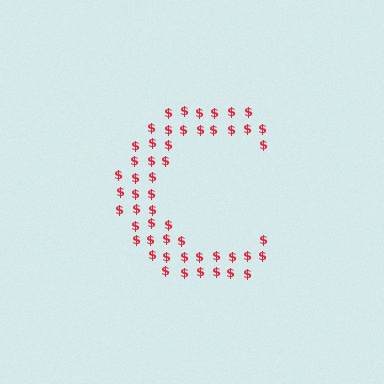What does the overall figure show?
The overall figure shows the letter C.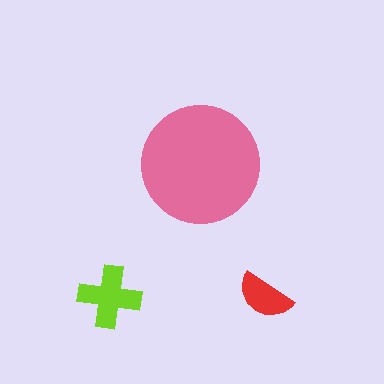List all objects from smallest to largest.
The red semicircle, the lime cross, the pink circle.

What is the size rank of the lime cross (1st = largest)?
2nd.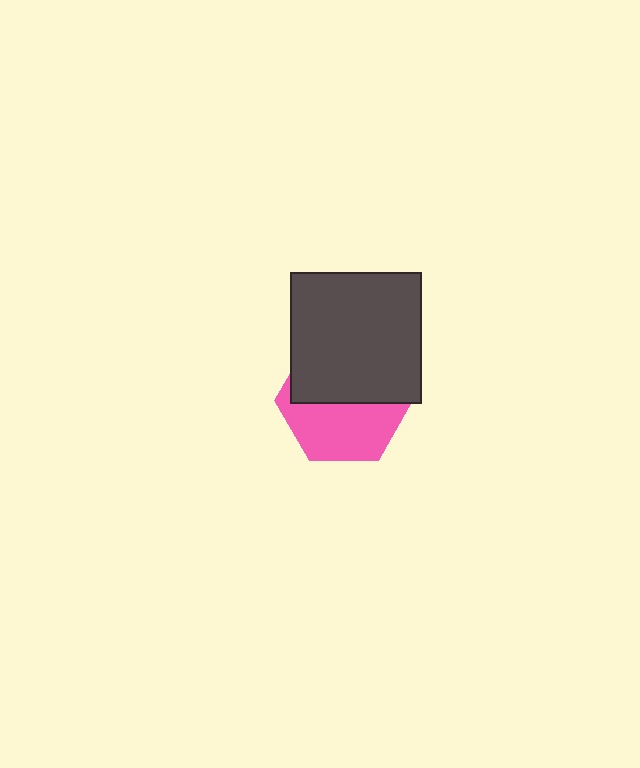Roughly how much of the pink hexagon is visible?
About half of it is visible (roughly 49%).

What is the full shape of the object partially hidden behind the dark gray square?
The partially hidden object is a pink hexagon.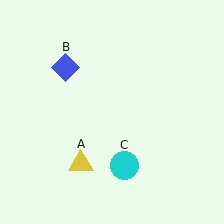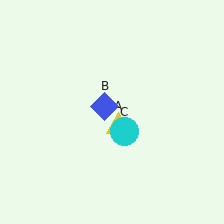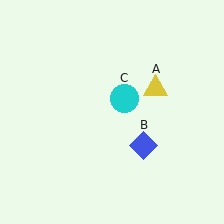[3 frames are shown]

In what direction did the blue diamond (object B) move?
The blue diamond (object B) moved down and to the right.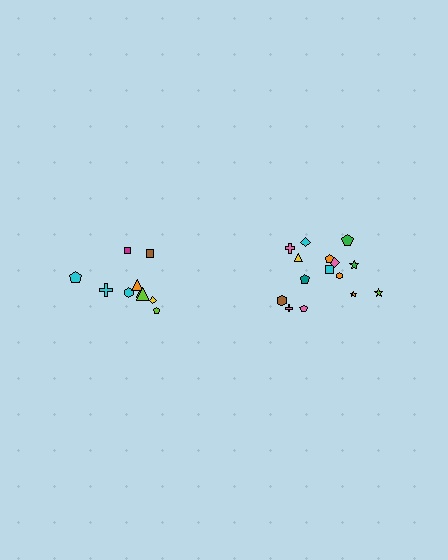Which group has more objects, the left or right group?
The right group.